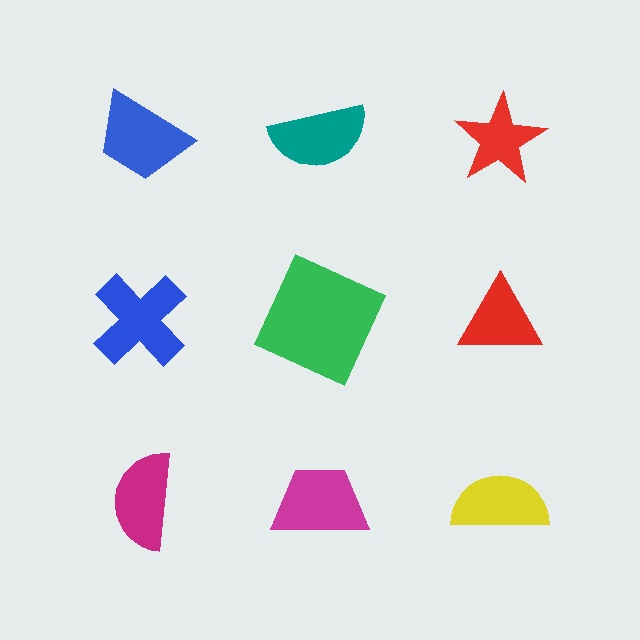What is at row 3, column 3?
A yellow semicircle.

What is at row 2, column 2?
A green square.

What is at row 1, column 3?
A red star.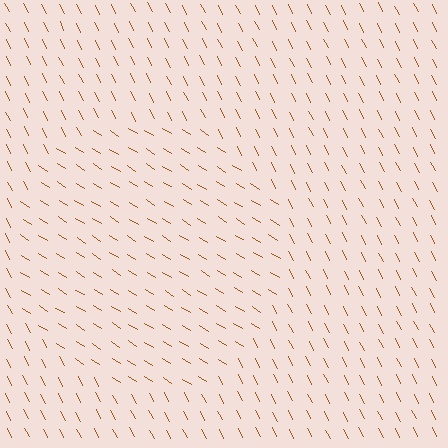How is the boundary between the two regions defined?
The boundary is defined purely by a change in line orientation (approximately 31 degrees difference). All lines are the same color and thickness.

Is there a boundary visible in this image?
Yes, there is a texture boundary formed by a change in line orientation.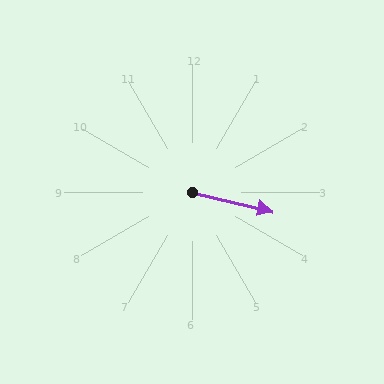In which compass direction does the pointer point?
East.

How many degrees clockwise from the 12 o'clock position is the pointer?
Approximately 104 degrees.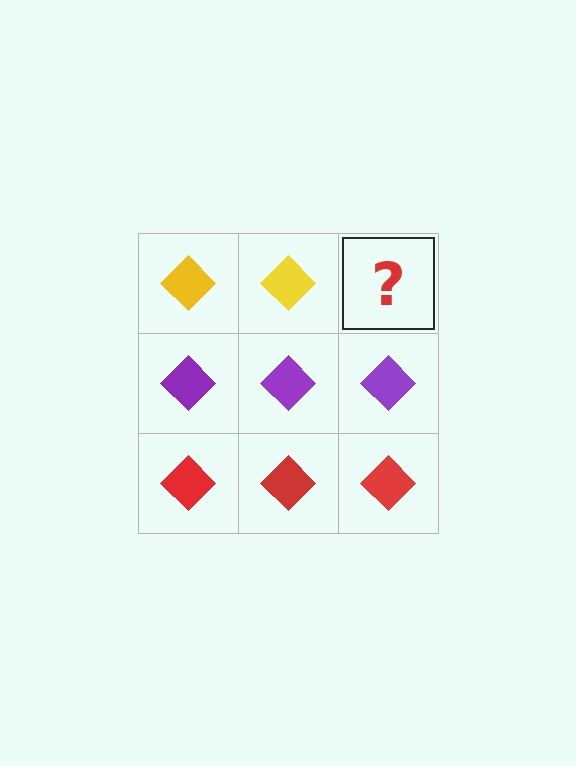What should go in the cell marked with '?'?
The missing cell should contain a yellow diamond.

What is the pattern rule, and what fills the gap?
The rule is that each row has a consistent color. The gap should be filled with a yellow diamond.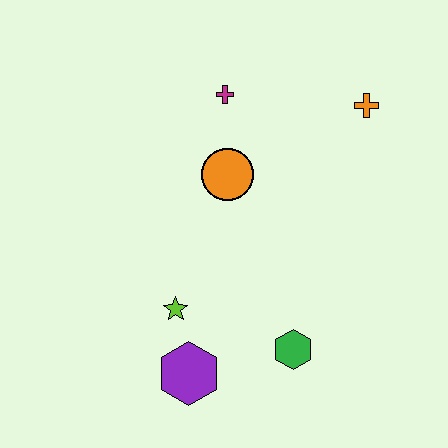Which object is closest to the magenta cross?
The orange circle is closest to the magenta cross.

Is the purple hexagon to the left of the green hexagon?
Yes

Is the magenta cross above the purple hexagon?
Yes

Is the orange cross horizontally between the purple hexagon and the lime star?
No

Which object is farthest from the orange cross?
The purple hexagon is farthest from the orange cross.